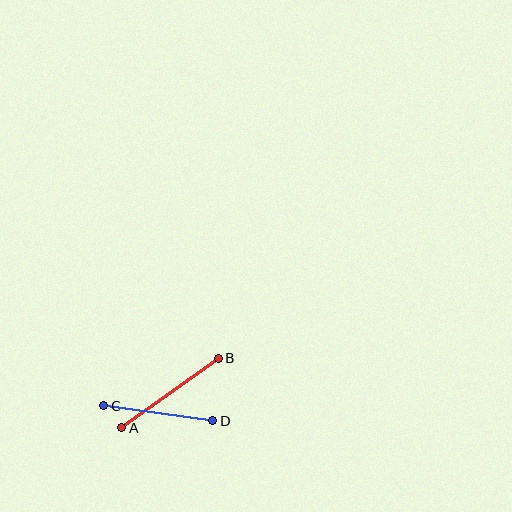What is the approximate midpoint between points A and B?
The midpoint is at approximately (170, 393) pixels.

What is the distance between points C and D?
The distance is approximately 110 pixels.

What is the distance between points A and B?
The distance is approximately 119 pixels.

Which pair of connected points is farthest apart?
Points A and B are farthest apart.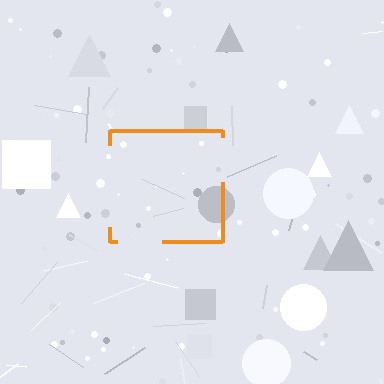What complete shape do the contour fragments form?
The contour fragments form a square.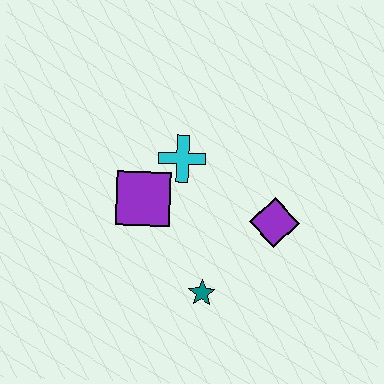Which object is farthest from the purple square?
The purple diamond is farthest from the purple square.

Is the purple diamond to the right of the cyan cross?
Yes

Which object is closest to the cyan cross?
The purple square is closest to the cyan cross.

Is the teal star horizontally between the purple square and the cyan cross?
No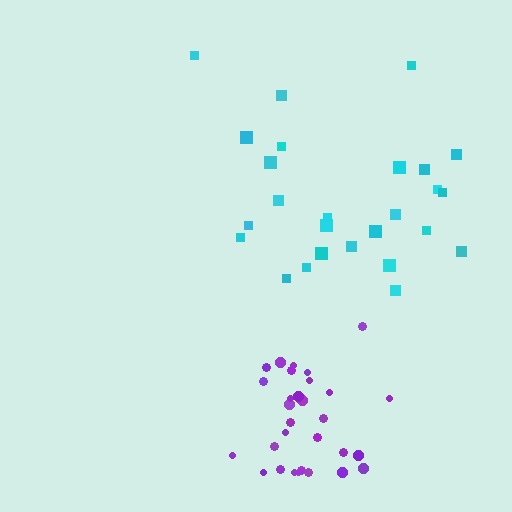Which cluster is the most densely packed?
Purple.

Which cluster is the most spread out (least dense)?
Cyan.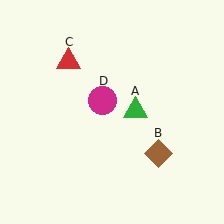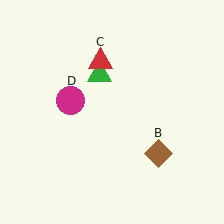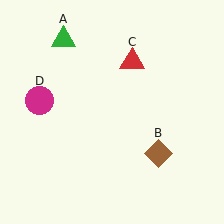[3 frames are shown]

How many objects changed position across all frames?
3 objects changed position: green triangle (object A), red triangle (object C), magenta circle (object D).